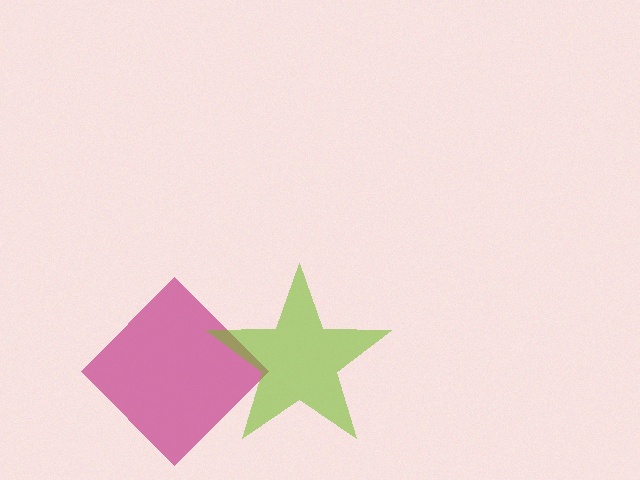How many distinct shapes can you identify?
There are 2 distinct shapes: a magenta diamond, a lime star.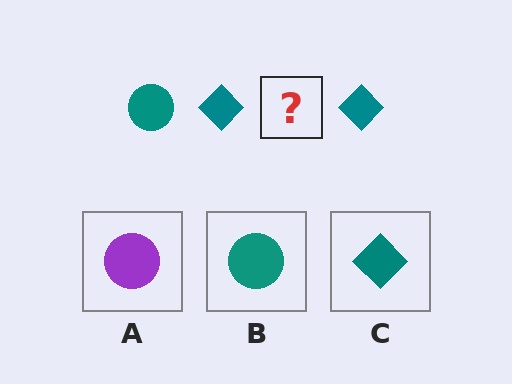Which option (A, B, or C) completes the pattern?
B.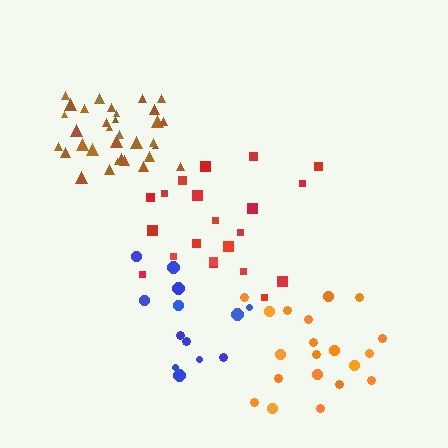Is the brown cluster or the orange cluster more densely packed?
Brown.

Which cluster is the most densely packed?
Brown.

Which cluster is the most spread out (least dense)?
Blue.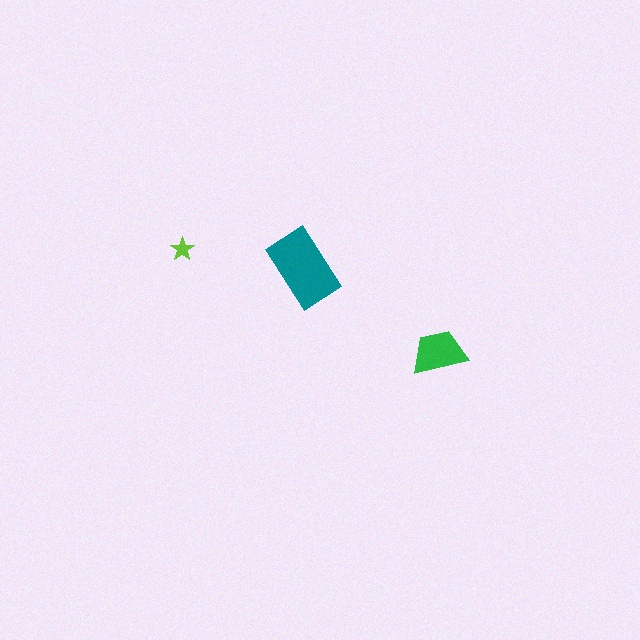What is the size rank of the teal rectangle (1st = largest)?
1st.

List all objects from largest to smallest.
The teal rectangle, the green trapezoid, the lime star.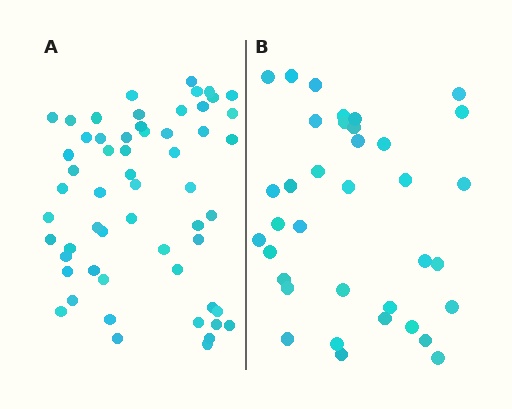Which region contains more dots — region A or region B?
Region A (the left region) has more dots.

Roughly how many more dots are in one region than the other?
Region A has approximately 20 more dots than region B.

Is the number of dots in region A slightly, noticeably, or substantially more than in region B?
Region A has substantially more. The ratio is roughly 1.6 to 1.